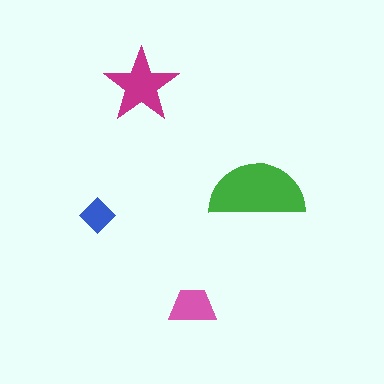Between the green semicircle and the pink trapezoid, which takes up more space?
The green semicircle.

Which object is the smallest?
The blue diamond.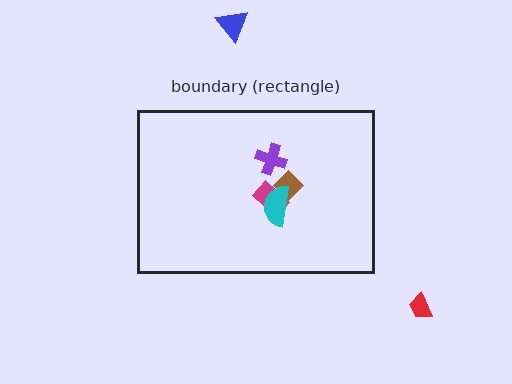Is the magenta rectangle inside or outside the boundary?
Inside.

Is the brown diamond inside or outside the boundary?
Inside.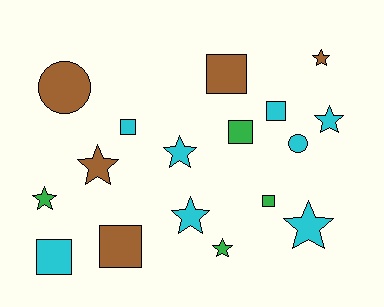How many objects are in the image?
There are 17 objects.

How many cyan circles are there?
There is 1 cyan circle.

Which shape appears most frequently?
Star, with 8 objects.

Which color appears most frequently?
Cyan, with 8 objects.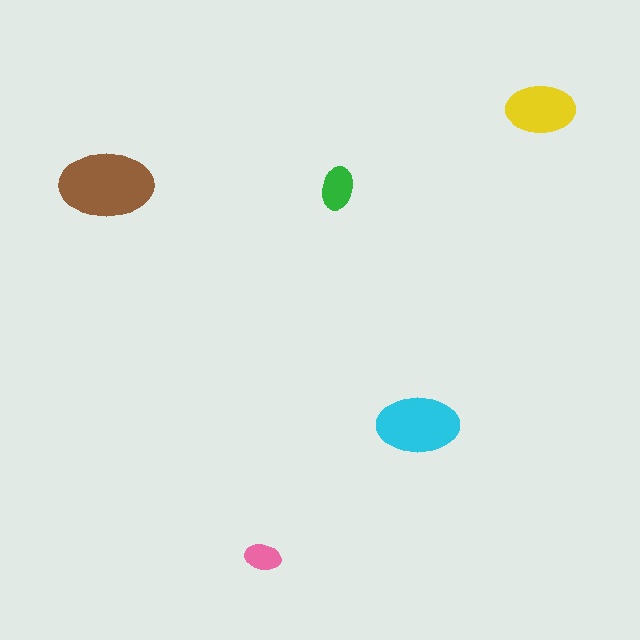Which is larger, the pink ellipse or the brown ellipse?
The brown one.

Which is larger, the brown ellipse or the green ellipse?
The brown one.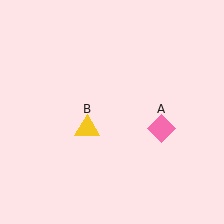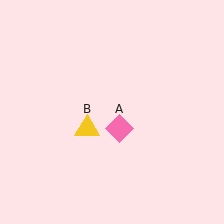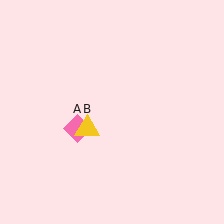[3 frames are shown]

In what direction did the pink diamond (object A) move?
The pink diamond (object A) moved left.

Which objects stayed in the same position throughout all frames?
Yellow triangle (object B) remained stationary.